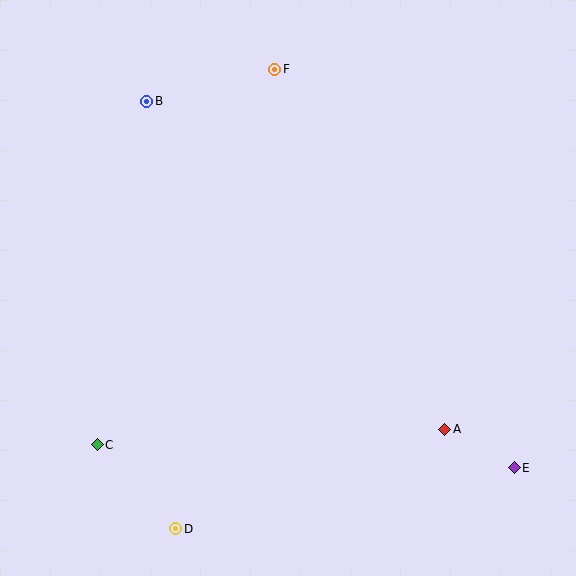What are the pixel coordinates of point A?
Point A is at (445, 429).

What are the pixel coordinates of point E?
Point E is at (514, 468).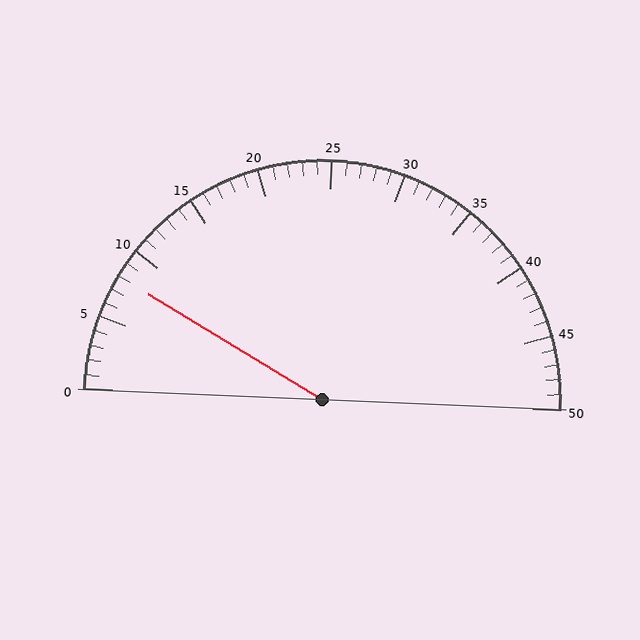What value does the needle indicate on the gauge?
The needle indicates approximately 8.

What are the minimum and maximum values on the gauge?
The gauge ranges from 0 to 50.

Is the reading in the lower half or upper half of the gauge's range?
The reading is in the lower half of the range (0 to 50).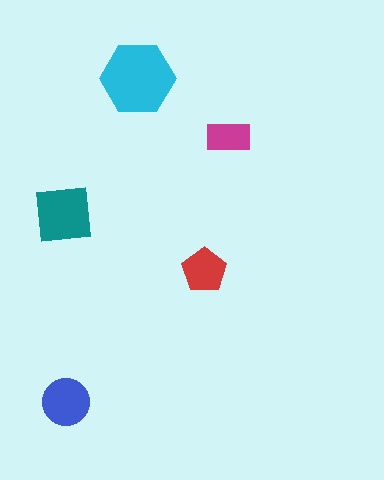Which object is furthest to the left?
The teal square is leftmost.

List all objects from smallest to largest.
The magenta rectangle, the red pentagon, the blue circle, the teal square, the cyan hexagon.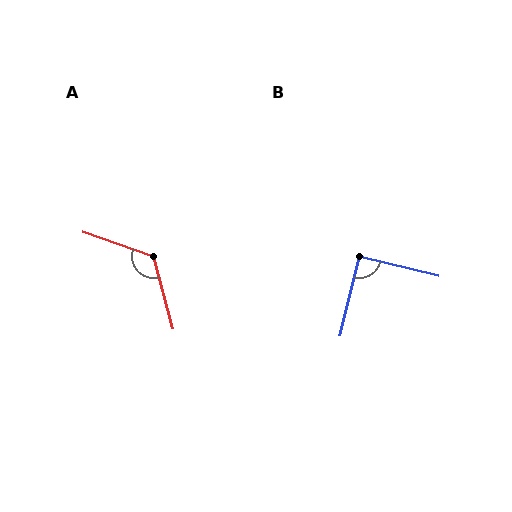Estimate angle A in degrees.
Approximately 124 degrees.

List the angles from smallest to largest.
B (90°), A (124°).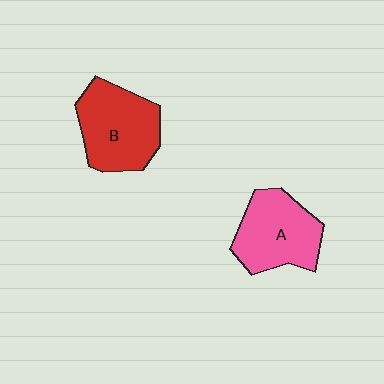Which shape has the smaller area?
Shape A (pink).